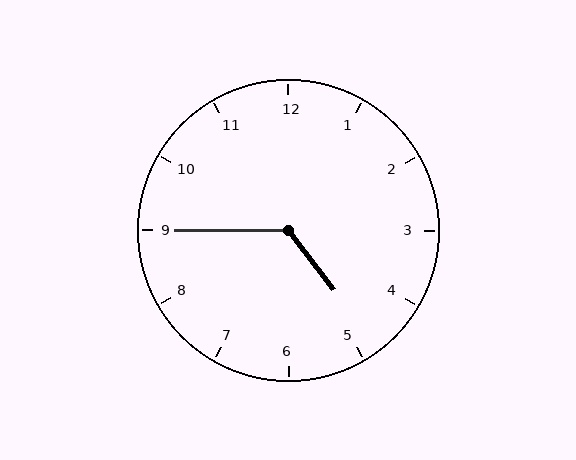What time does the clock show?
4:45.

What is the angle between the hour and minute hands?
Approximately 128 degrees.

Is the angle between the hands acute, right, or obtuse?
It is obtuse.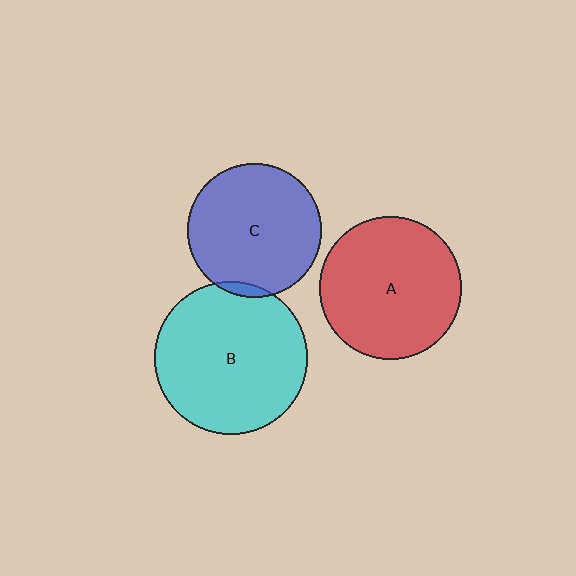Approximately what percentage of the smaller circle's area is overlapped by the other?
Approximately 5%.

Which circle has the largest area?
Circle B (cyan).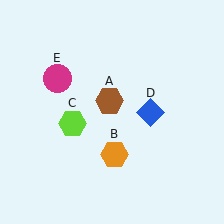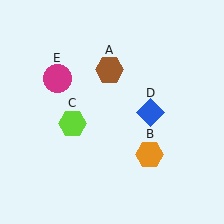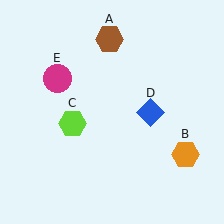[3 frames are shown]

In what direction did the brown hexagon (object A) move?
The brown hexagon (object A) moved up.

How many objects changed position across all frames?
2 objects changed position: brown hexagon (object A), orange hexagon (object B).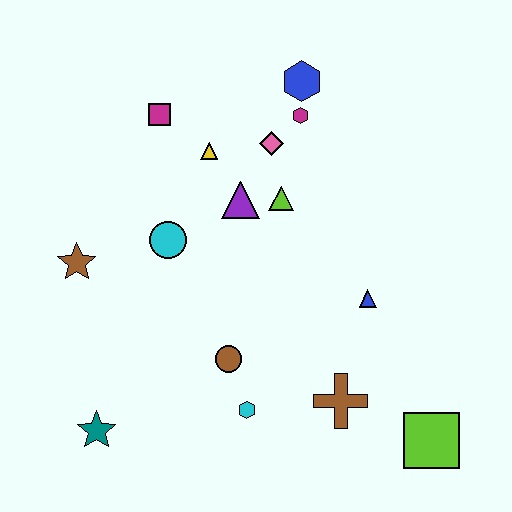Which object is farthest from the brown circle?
The blue hexagon is farthest from the brown circle.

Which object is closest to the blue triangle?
The brown cross is closest to the blue triangle.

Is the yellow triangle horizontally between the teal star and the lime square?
Yes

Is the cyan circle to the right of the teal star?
Yes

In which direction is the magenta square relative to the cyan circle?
The magenta square is above the cyan circle.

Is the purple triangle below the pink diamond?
Yes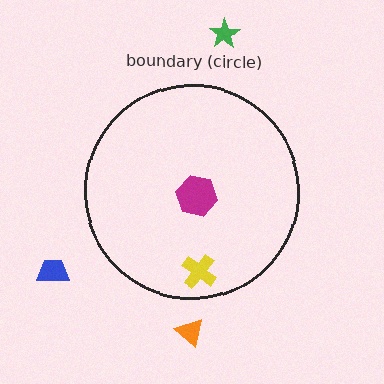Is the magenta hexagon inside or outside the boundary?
Inside.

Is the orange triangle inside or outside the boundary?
Outside.